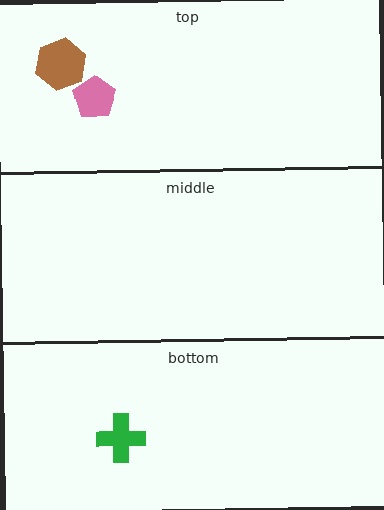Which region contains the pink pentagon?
The top region.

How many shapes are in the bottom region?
1.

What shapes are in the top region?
The pink pentagon, the brown hexagon.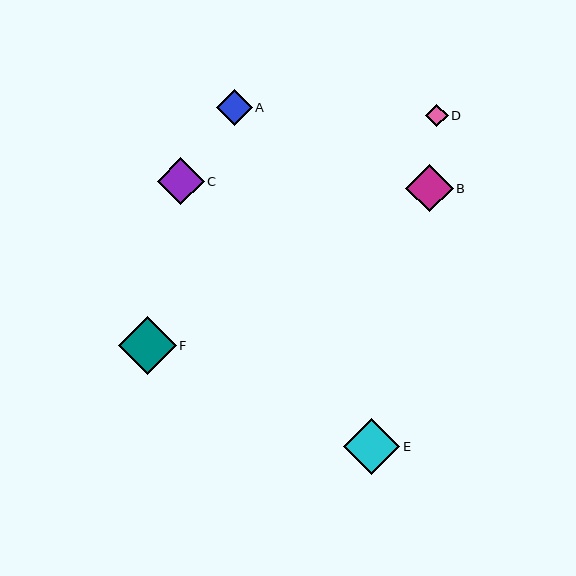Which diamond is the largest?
Diamond F is the largest with a size of approximately 58 pixels.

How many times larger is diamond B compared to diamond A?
Diamond B is approximately 1.3 times the size of diamond A.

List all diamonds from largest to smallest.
From largest to smallest: F, E, B, C, A, D.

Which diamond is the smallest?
Diamond D is the smallest with a size of approximately 23 pixels.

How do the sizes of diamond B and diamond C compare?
Diamond B and diamond C are approximately the same size.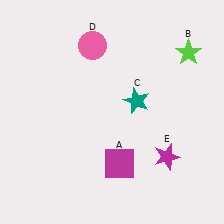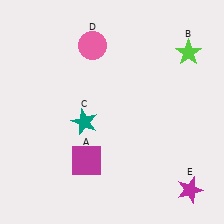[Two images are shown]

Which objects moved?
The objects that moved are: the magenta square (A), the teal star (C), the magenta star (E).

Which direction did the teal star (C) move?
The teal star (C) moved left.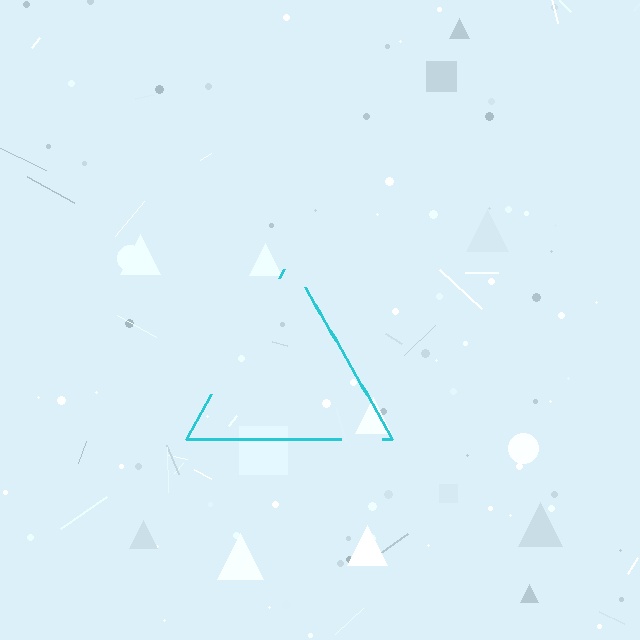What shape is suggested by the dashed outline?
The dashed outline suggests a triangle.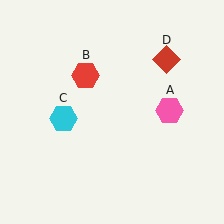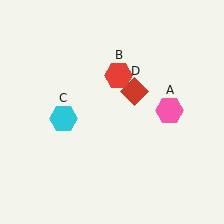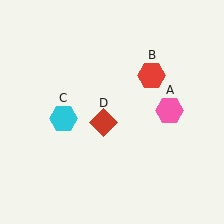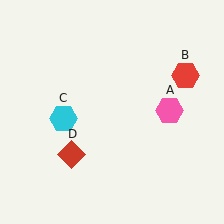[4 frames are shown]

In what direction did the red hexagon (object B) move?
The red hexagon (object B) moved right.